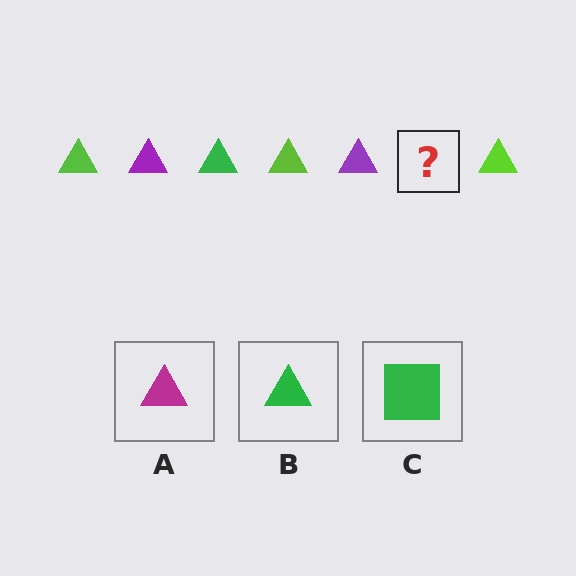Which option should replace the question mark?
Option B.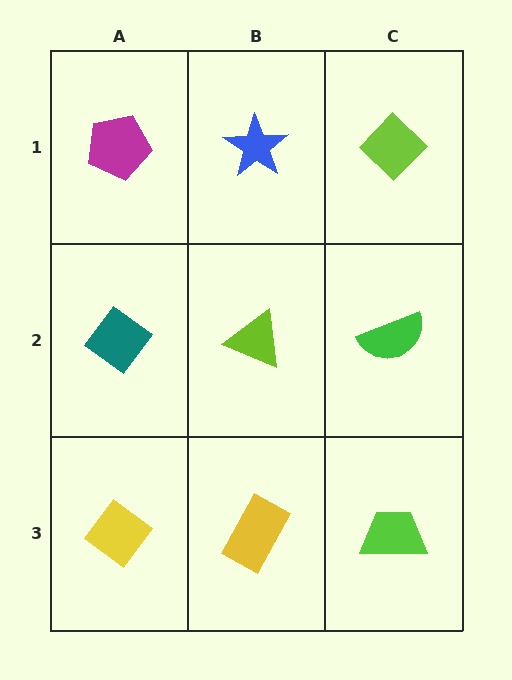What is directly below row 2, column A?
A yellow diamond.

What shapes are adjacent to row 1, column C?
A green semicircle (row 2, column C), a blue star (row 1, column B).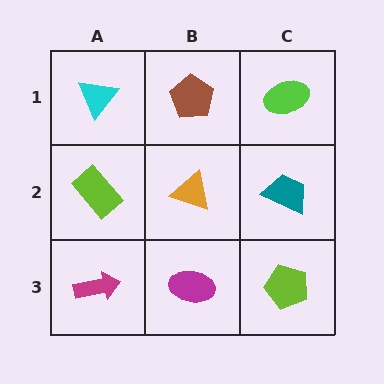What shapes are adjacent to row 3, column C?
A teal trapezoid (row 2, column C), a magenta ellipse (row 3, column B).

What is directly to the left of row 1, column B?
A cyan triangle.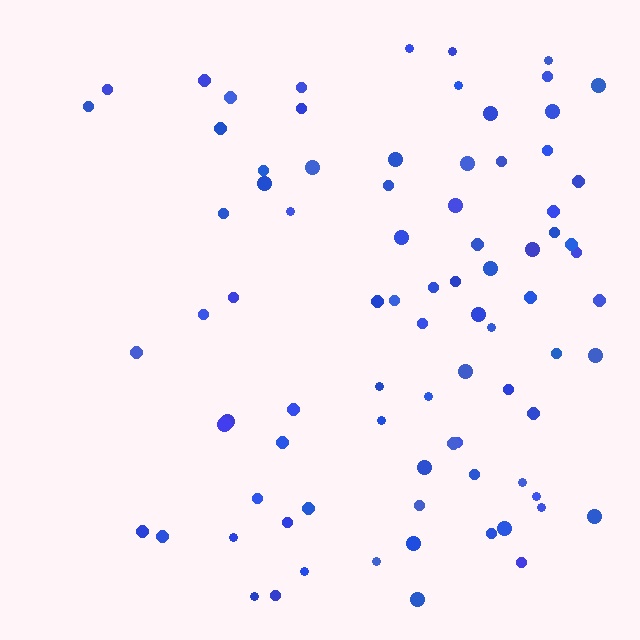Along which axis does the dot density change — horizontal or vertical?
Horizontal.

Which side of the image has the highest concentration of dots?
The right.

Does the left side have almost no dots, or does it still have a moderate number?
Still a moderate number, just noticeably fewer than the right.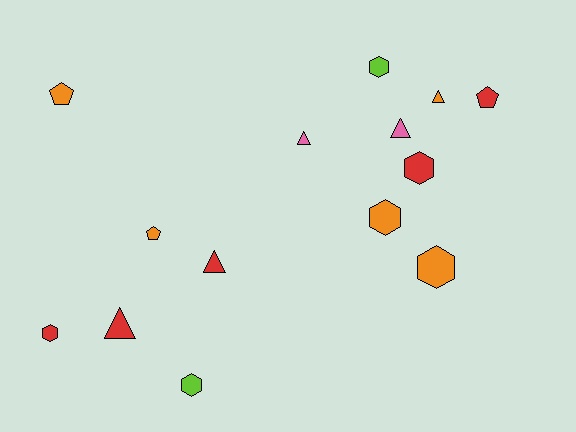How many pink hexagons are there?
There are no pink hexagons.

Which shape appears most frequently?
Hexagon, with 6 objects.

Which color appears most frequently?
Red, with 5 objects.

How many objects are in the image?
There are 14 objects.